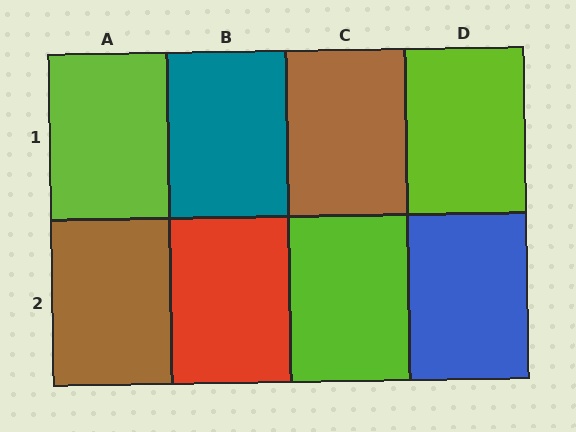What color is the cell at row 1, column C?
Brown.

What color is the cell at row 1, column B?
Teal.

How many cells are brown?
2 cells are brown.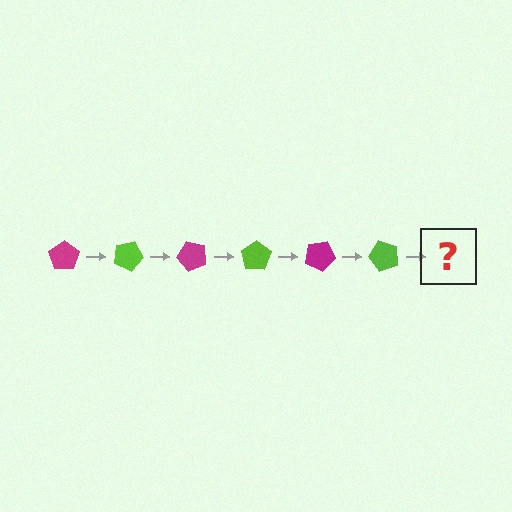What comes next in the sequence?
The next element should be a magenta pentagon, rotated 150 degrees from the start.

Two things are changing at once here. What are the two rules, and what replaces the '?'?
The two rules are that it rotates 25 degrees each step and the color cycles through magenta and lime. The '?' should be a magenta pentagon, rotated 150 degrees from the start.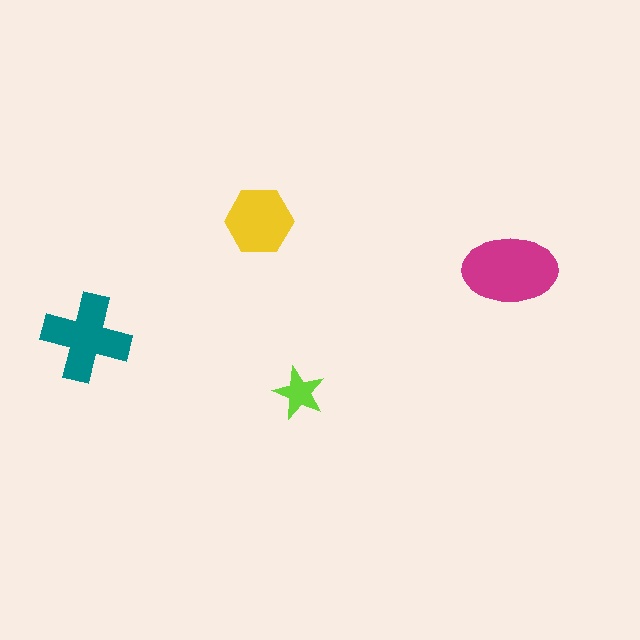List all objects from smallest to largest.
The lime star, the yellow hexagon, the teal cross, the magenta ellipse.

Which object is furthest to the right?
The magenta ellipse is rightmost.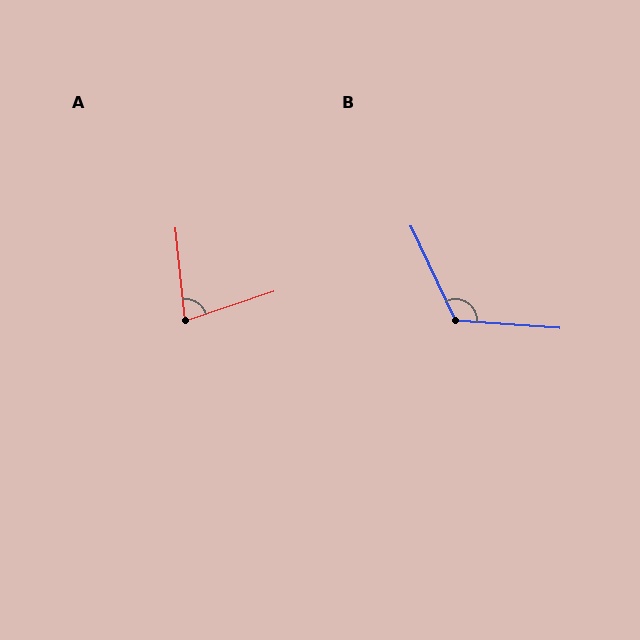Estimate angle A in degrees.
Approximately 78 degrees.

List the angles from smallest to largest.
A (78°), B (119°).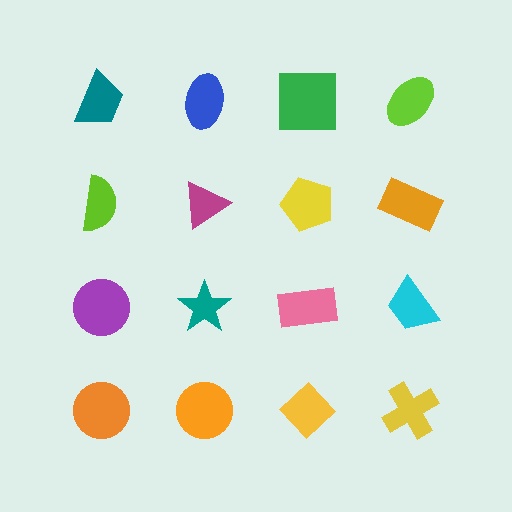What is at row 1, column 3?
A green square.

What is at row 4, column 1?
An orange circle.